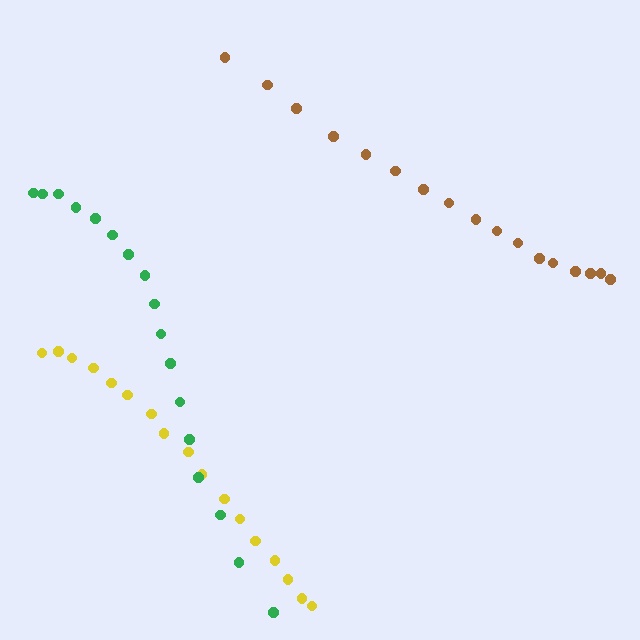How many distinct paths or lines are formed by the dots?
There are 3 distinct paths.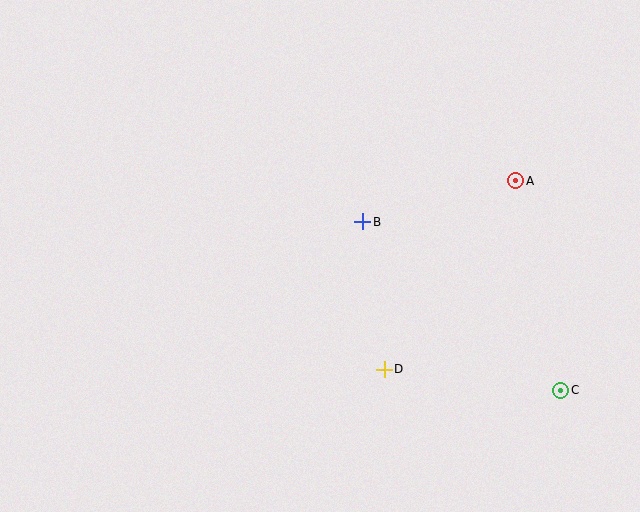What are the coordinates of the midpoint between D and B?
The midpoint between D and B is at (373, 295).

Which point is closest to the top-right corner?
Point A is closest to the top-right corner.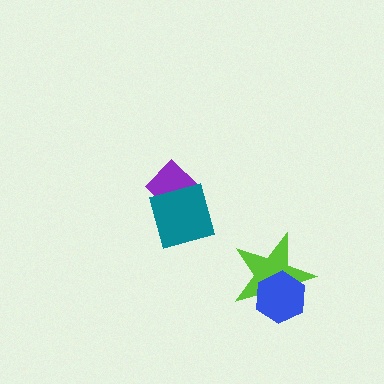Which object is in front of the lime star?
The blue hexagon is in front of the lime star.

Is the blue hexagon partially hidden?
No, no other shape covers it.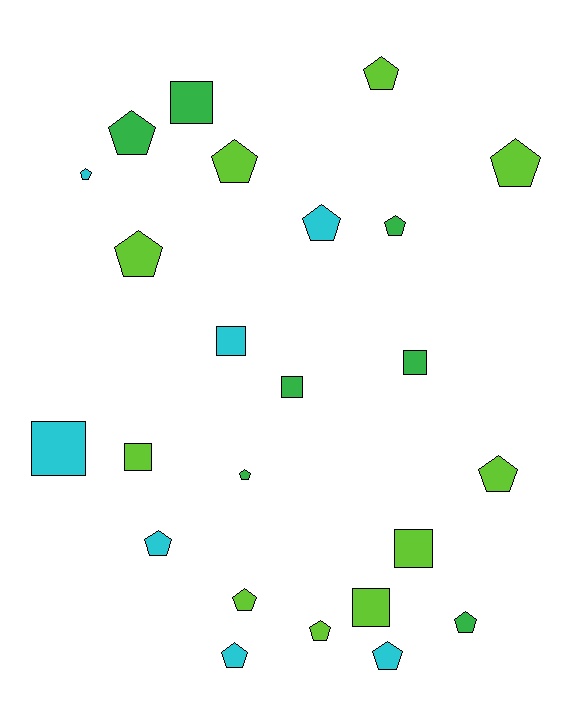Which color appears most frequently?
Lime, with 10 objects.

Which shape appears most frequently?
Pentagon, with 16 objects.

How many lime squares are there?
There are 3 lime squares.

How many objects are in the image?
There are 24 objects.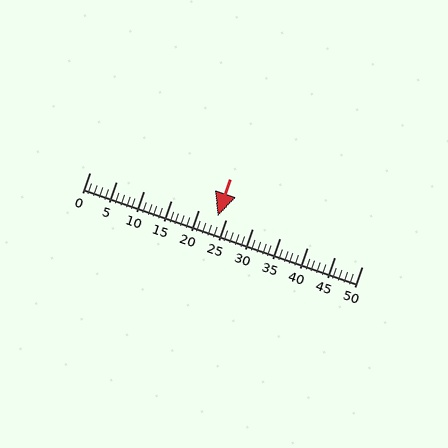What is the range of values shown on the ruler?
The ruler shows values from 0 to 50.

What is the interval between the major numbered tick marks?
The major tick marks are spaced 5 units apart.